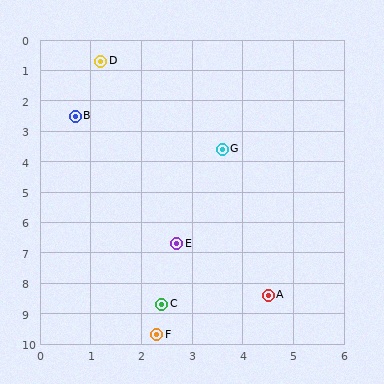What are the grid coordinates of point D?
Point D is at approximately (1.2, 0.7).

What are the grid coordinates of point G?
Point G is at approximately (3.6, 3.6).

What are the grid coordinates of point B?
Point B is at approximately (0.7, 2.5).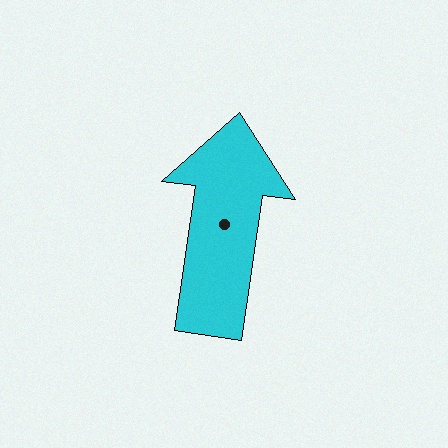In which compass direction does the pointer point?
North.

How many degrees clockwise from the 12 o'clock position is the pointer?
Approximately 8 degrees.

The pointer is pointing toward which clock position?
Roughly 12 o'clock.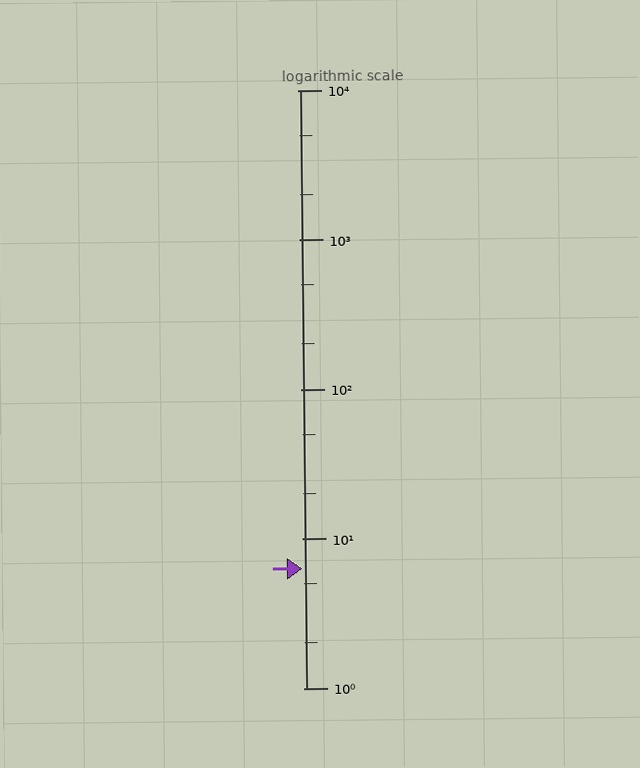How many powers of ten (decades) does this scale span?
The scale spans 4 decades, from 1 to 10000.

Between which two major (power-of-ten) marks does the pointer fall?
The pointer is between 1 and 10.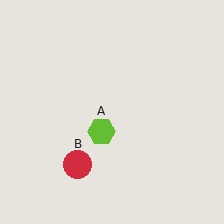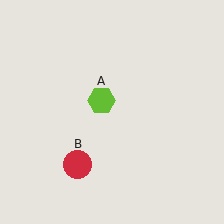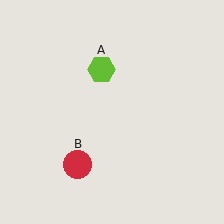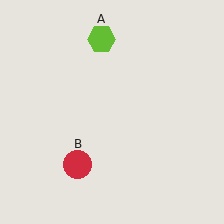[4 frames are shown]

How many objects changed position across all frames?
1 object changed position: lime hexagon (object A).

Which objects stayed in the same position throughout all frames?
Red circle (object B) remained stationary.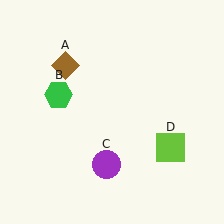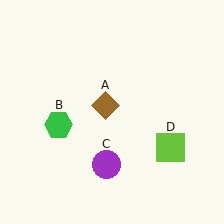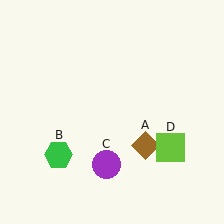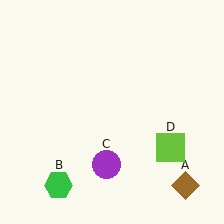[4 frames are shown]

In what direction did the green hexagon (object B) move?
The green hexagon (object B) moved down.